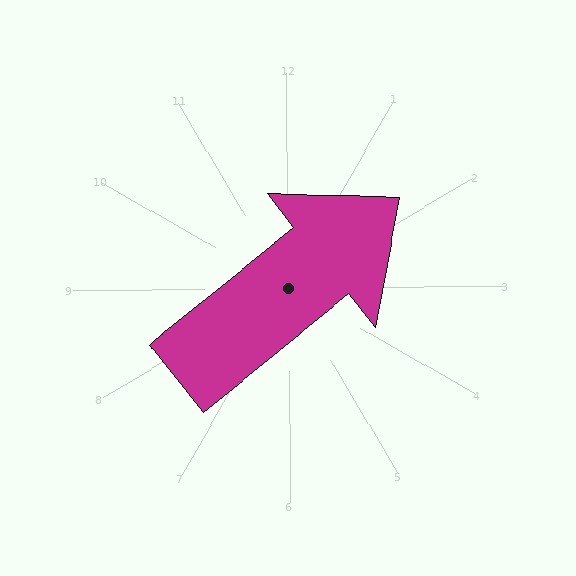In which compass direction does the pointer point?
Northeast.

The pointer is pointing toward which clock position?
Roughly 2 o'clock.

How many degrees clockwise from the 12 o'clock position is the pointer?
Approximately 52 degrees.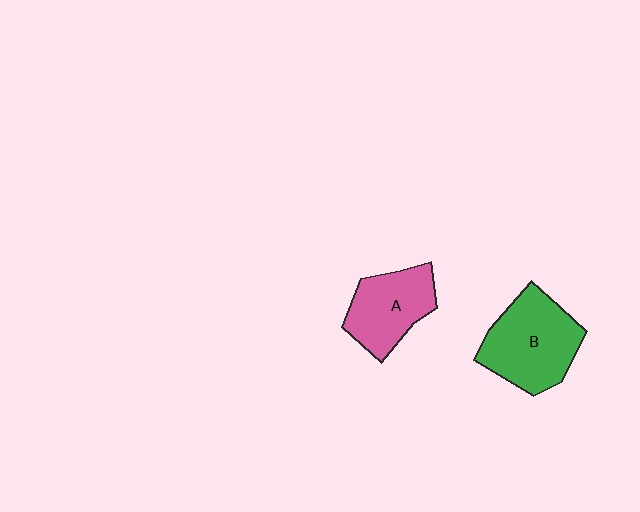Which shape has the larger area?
Shape B (green).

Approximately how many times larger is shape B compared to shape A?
Approximately 1.3 times.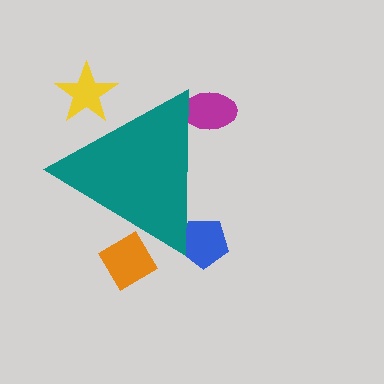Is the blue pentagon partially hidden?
Yes, the blue pentagon is partially hidden behind the teal triangle.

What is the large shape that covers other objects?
A teal triangle.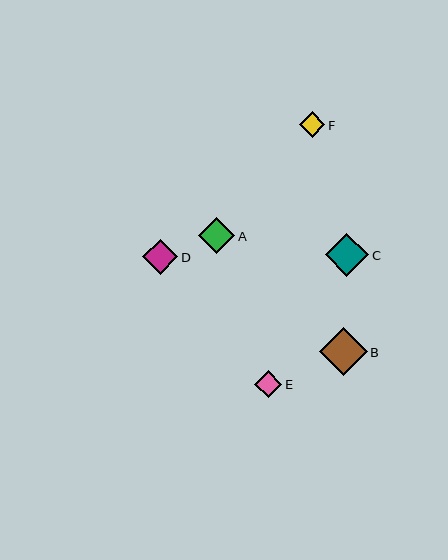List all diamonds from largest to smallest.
From largest to smallest: B, C, A, D, E, F.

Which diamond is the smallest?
Diamond F is the smallest with a size of approximately 25 pixels.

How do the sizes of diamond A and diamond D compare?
Diamond A and diamond D are approximately the same size.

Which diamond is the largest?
Diamond B is the largest with a size of approximately 48 pixels.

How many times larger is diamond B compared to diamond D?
Diamond B is approximately 1.4 times the size of diamond D.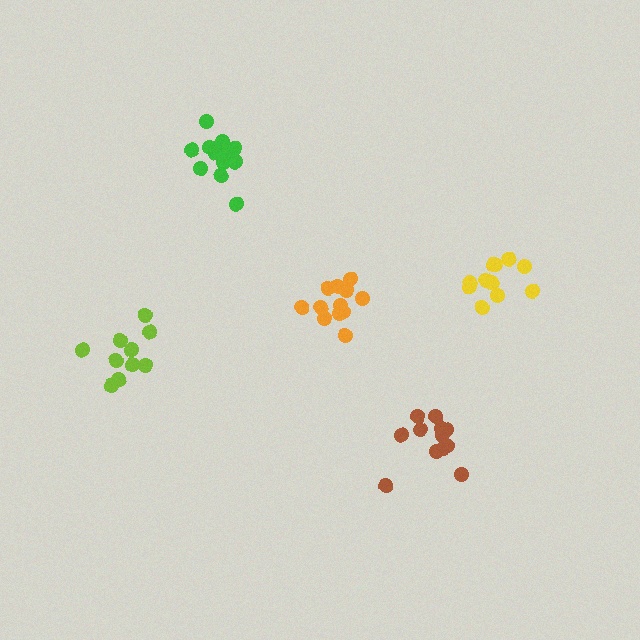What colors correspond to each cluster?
The clusters are colored: yellow, green, orange, brown, lime.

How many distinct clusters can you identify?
There are 5 distinct clusters.